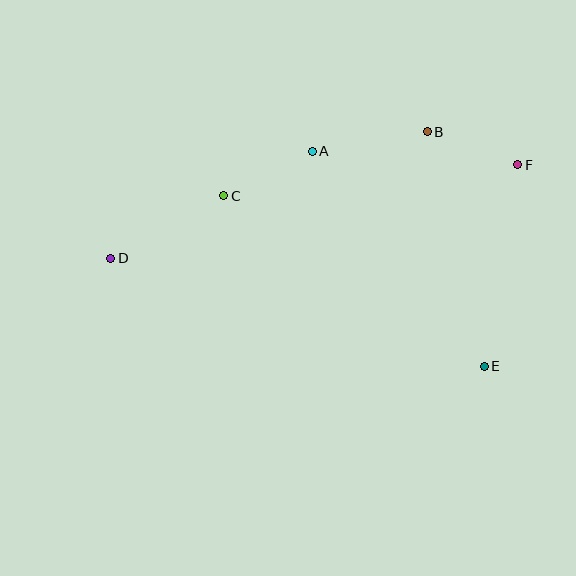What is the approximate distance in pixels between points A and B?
The distance between A and B is approximately 117 pixels.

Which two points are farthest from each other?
Points D and F are farthest from each other.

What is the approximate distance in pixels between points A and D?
The distance between A and D is approximately 228 pixels.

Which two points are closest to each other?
Points B and F are closest to each other.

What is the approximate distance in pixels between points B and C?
The distance between B and C is approximately 213 pixels.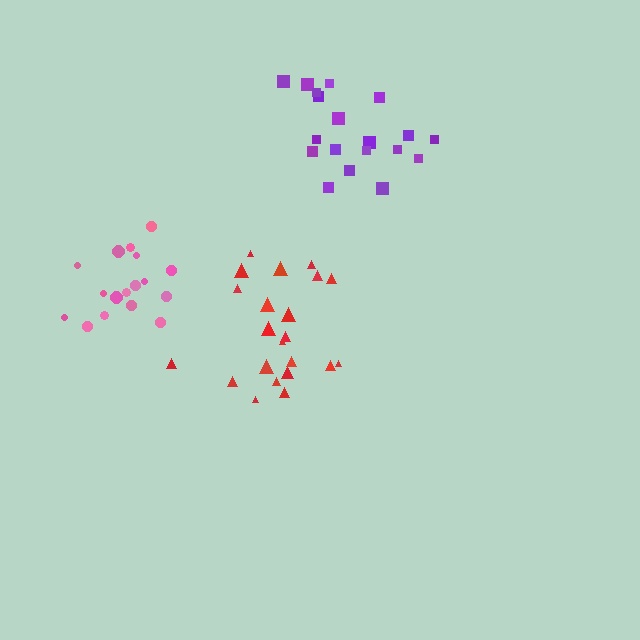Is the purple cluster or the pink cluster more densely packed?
Purple.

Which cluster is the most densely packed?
Red.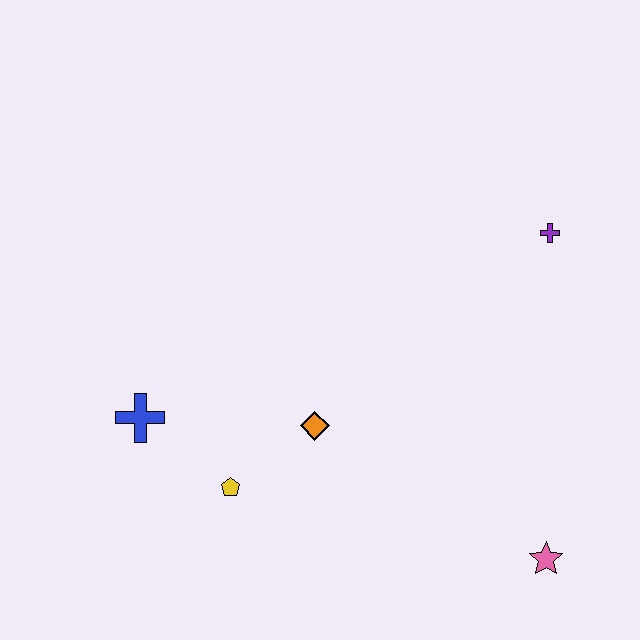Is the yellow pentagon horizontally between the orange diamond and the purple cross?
No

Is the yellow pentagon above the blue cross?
No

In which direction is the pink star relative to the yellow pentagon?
The pink star is to the right of the yellow pentagon.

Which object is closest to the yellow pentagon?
The orange diamond is closest to the yellow pentagon.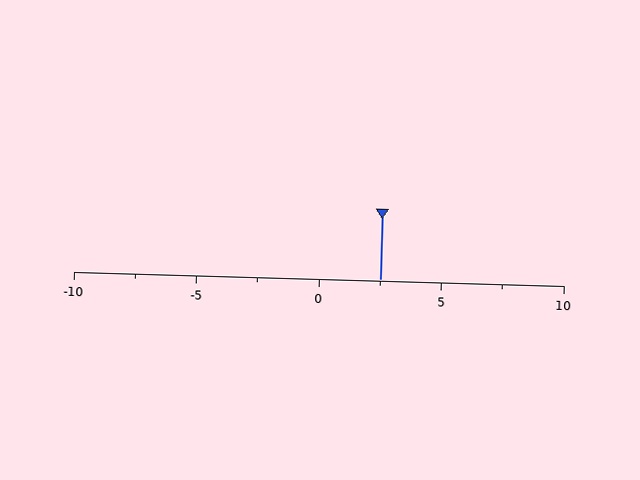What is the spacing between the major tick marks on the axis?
The major ticks are spaced 5 apart.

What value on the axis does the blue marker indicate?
The marker indicates approximately 2.5.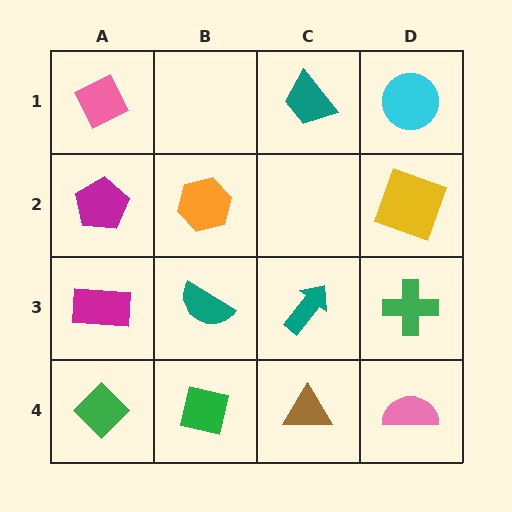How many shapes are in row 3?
4 shapes.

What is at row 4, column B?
A green square.